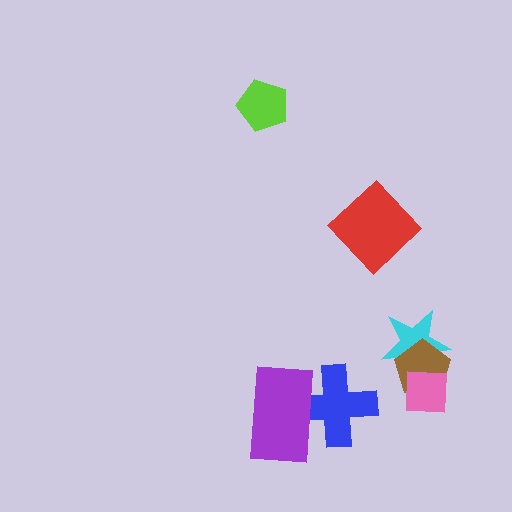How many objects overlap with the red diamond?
0 objects overlap with the red diamond.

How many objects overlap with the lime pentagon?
0 objects overlap with the lime pentagon.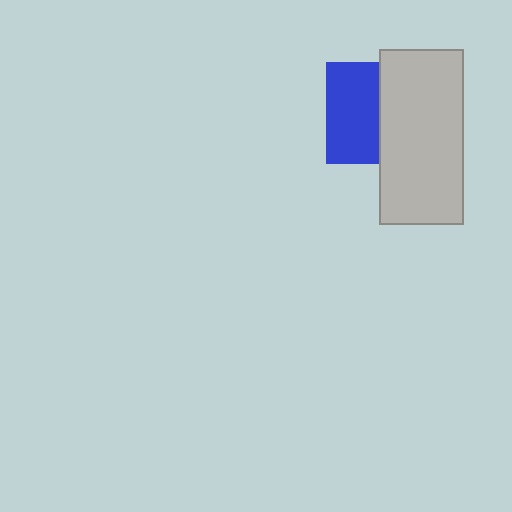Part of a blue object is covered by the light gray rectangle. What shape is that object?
It is a square.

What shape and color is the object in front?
The object in front is a light gray rectangle.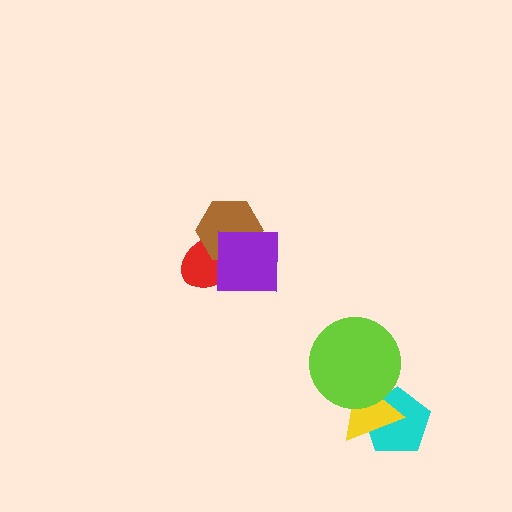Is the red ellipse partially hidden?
Yes, it is partially covered by another shape.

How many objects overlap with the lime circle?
2 objects overlap with the lime circle.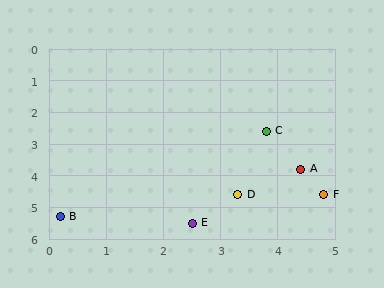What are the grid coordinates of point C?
Point C is at approximately (3.8, 2.6).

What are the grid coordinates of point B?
Point B is at approximately (0.2, 5.3).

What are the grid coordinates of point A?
Point A is at approximately (4.4, 3.8).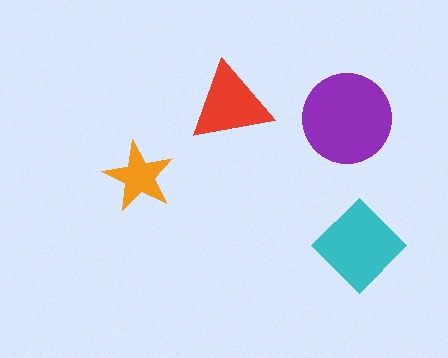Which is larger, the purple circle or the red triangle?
The purple circle.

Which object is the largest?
The purple circle.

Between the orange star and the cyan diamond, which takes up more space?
The cyan diamond.